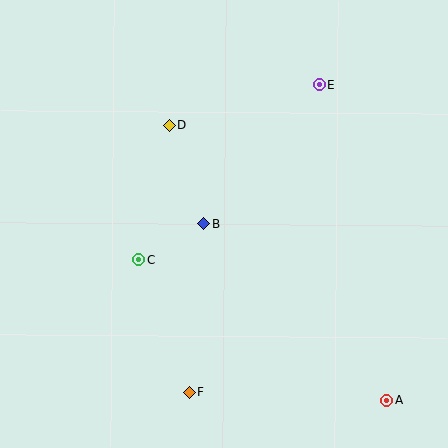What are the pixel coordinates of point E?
Point E is at (319, 84).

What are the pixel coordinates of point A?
Point A is at (386, 401).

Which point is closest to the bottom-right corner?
Point A is closest to the bottom-right corner.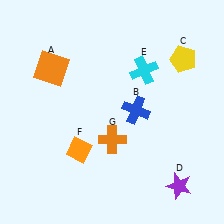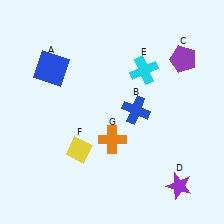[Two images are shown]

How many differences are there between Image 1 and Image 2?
There are 3 differences between the two images.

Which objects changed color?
A changed from orange to blue. C changed from yellow to purple. F changed from orange to yellow.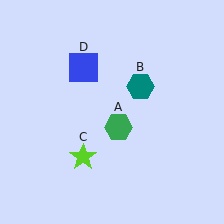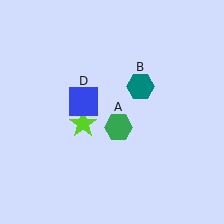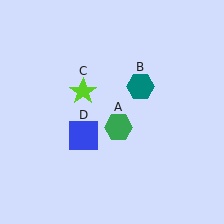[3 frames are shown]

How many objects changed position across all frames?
2 objects changed position: lime star (object C), blue square (object D).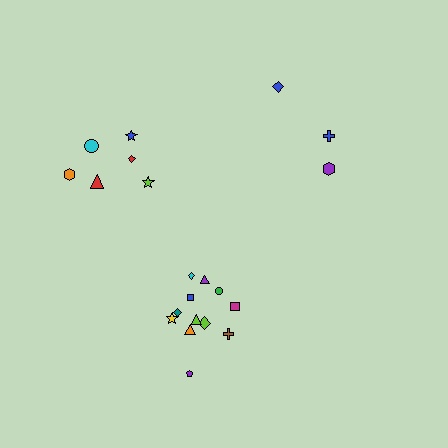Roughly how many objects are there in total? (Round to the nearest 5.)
Roughly 20 objects in total.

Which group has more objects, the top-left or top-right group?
The top-left group.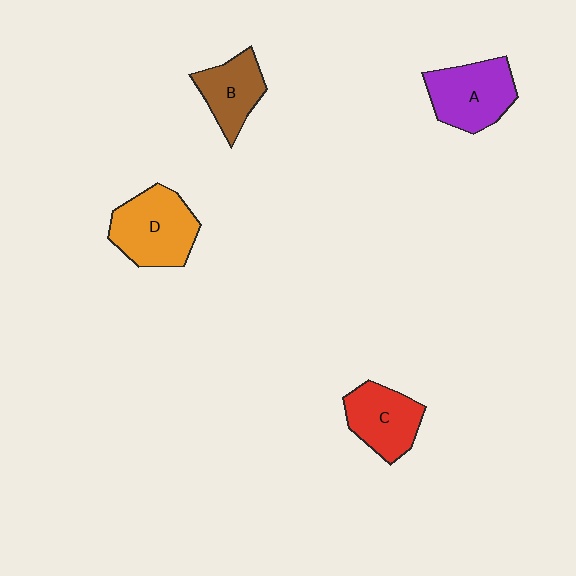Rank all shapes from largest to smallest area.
From largest to smallest: D (orange), A (purple), C (red), B (brown).